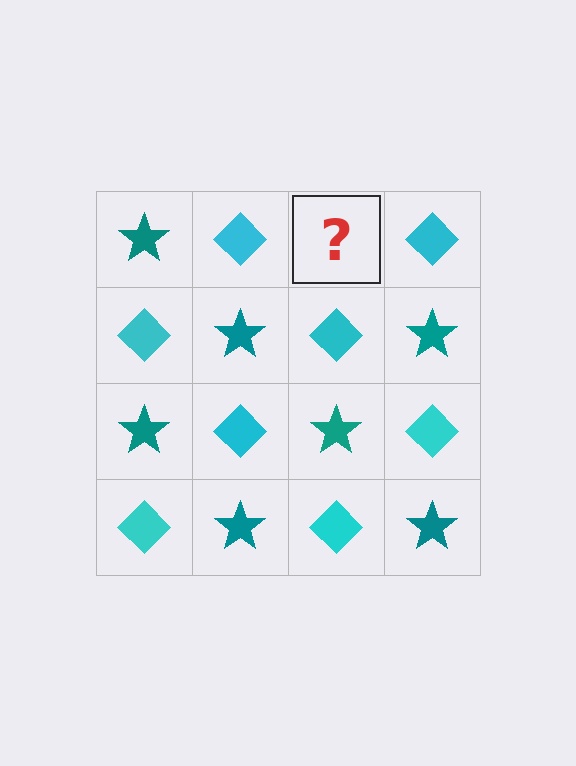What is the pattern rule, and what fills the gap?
The rule is that it alternates teal star and cyan diamond in a checkerboard pattern. The gap should be filled with a teal star.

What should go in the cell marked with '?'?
The missing cell should contain a teal star.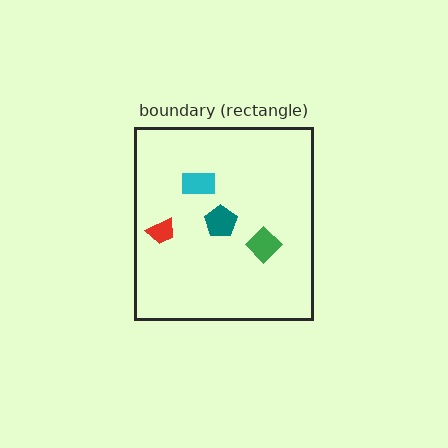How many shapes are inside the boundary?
4 inside, 0 outside.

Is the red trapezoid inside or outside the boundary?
Inside.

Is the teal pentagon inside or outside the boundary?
Inside.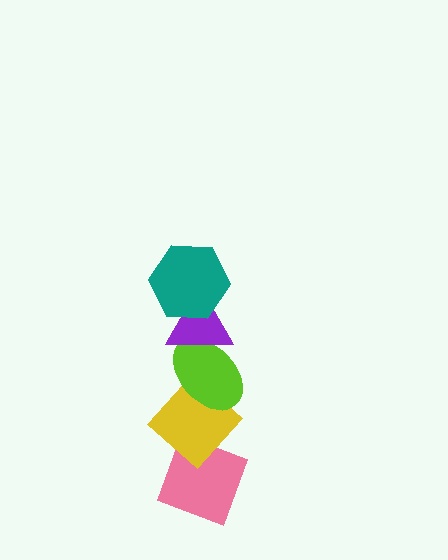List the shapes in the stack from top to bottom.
From top to bottom: the teal hexagon, the purple triangle, the lime ellipse, the yellow diamond, the pink diamond.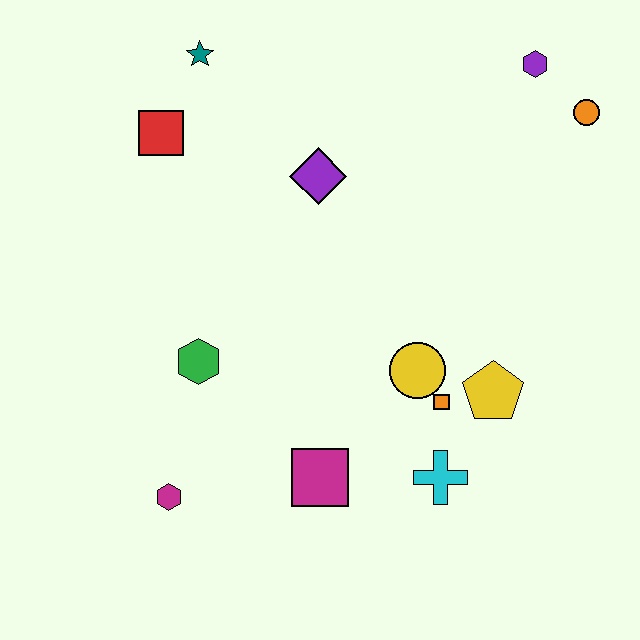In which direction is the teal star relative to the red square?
The teal star is above the red square.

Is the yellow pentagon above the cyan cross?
Yes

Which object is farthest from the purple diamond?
The magenta hexagon is farthest from the purple diamond.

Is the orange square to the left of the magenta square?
No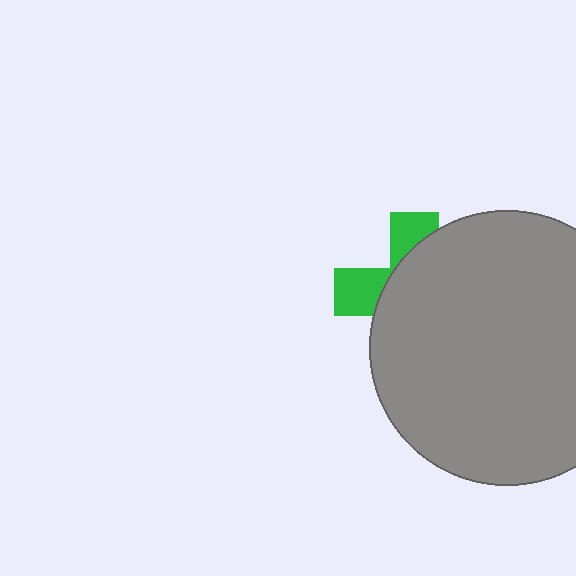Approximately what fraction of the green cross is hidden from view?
Roughly 69% of the green cross is hidden behind the gray circle.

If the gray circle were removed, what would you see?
You would see the complete green cross.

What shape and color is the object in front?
The object in front is a gray circle.